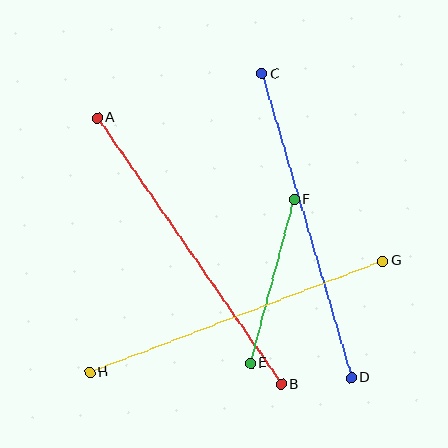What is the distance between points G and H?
The distance is approximately 313 pixels.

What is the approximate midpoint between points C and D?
The midpoint is at approximately (307, 226) pixels.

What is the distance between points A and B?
The distance is approximately 324 pixels.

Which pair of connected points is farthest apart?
Points A and B are farthest apart.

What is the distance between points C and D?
The distance is approximately 317 pixels.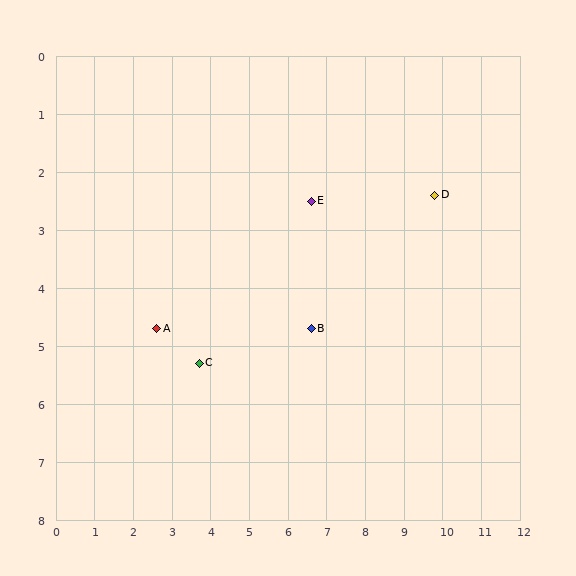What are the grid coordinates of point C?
Point C is at approximately (3.7, 5.3).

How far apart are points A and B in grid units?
Points A and B are about 4.0 grid units apart.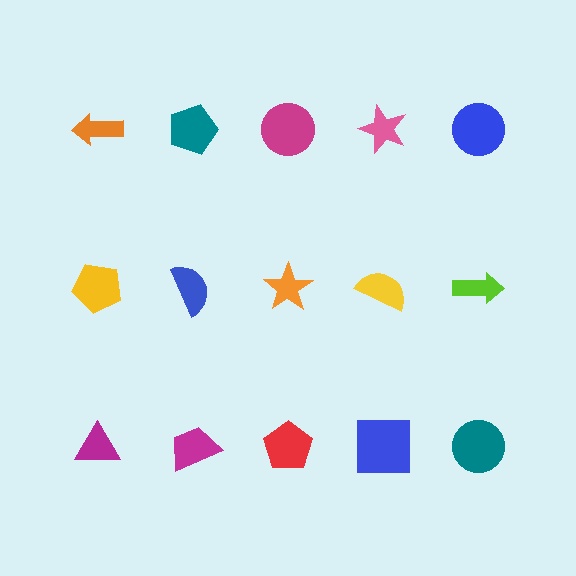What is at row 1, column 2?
A teal pentagon.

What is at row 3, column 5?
A teal circle.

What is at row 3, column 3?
A red pentagon.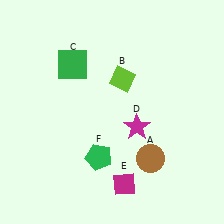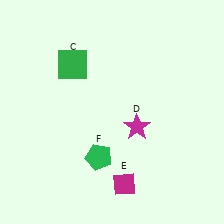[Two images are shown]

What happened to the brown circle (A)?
The brown circle (A) was removed in Image 2. It was in the bottom-right area of Image 1.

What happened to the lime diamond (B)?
The lime diamond (B) was removed in Image 2. It was in the top-right area of Image 1.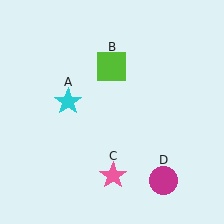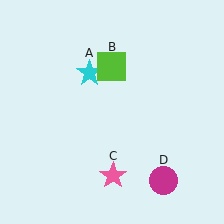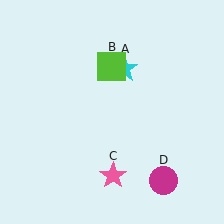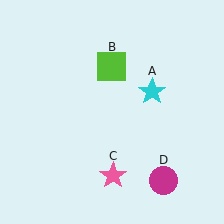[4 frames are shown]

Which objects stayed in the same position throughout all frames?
Lime square (object B) and pink star (object C) and magenta circle (object D) remained stationary.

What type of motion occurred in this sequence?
The cyan star (object A) rotated clockwise around the center of the scene.